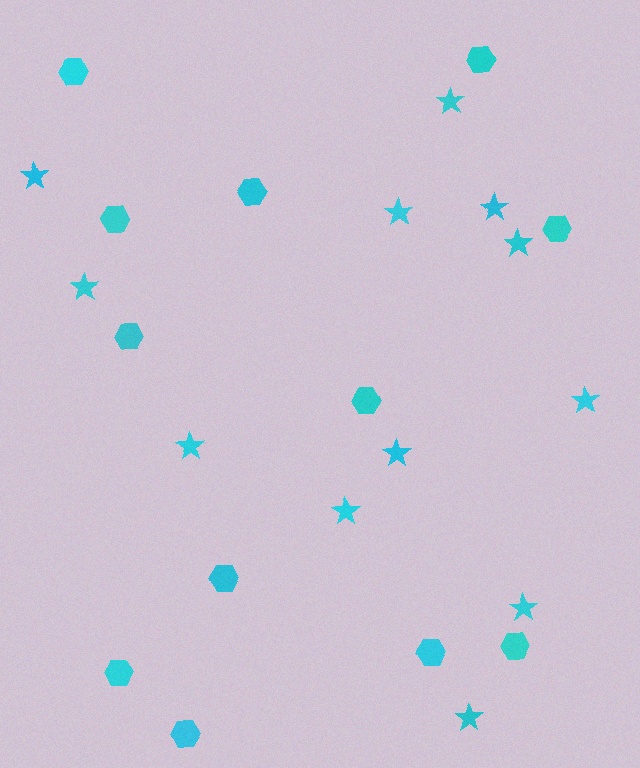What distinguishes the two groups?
There are 2 groups: one group of hexagons (12) and one group of stars (12).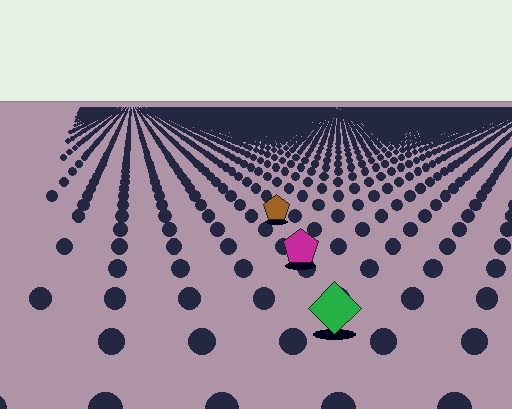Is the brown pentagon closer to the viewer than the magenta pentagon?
No. The magenta pentagon is closer — you can tell from the texture gradient: the ground texture is coarser near it.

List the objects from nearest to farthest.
From nearest to farthest: the green diamond, the magenta pentagon, the brown pentagon.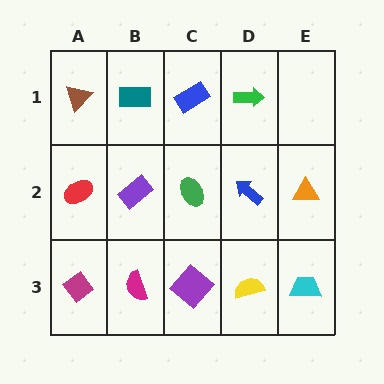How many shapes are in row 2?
5 shapes.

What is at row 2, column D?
A blue arrow.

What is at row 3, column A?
A magenta diamond.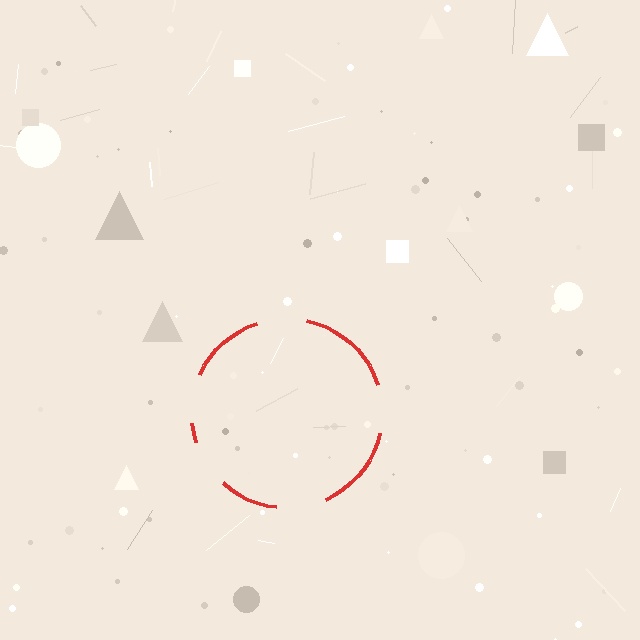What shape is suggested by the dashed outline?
The dashed outline suggests a circle.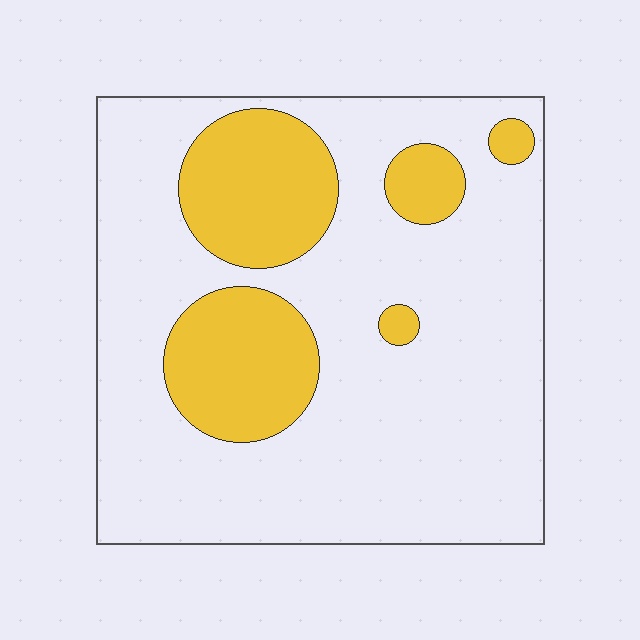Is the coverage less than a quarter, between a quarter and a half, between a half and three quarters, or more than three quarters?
Less than a quarter.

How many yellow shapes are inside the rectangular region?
5.